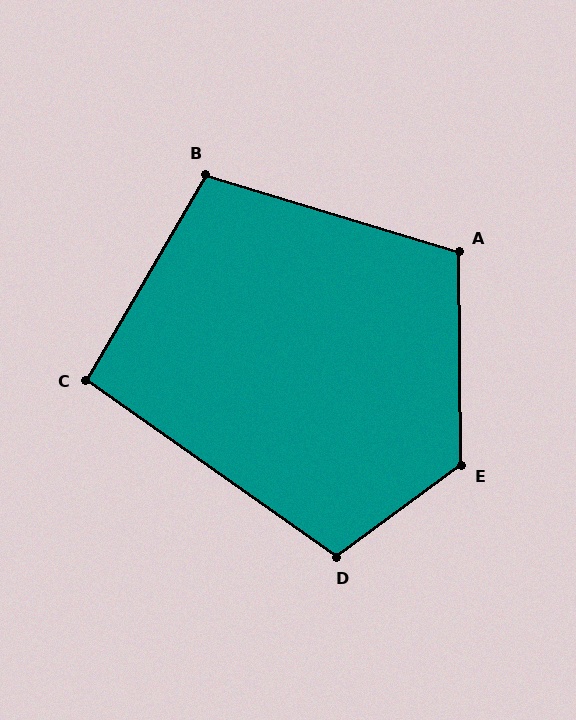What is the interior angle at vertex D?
Approximately 108 degrees (obtuse).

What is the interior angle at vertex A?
Approximately 107 degrees (obtuse).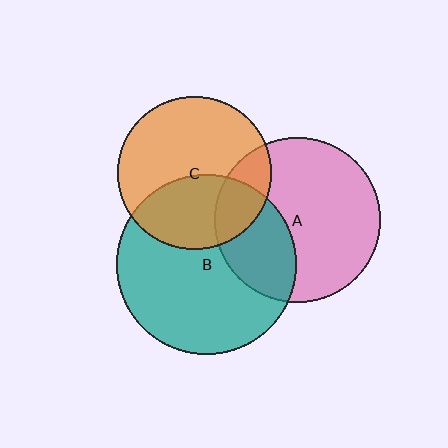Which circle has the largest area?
Circle B (teal).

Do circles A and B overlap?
Yes.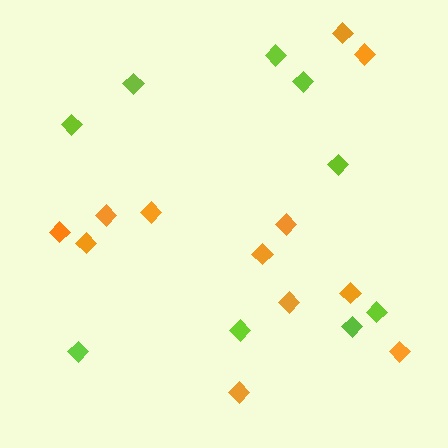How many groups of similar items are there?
There are 2 groups: one group of lime diamonds (9) and one group of orange diamonds (12).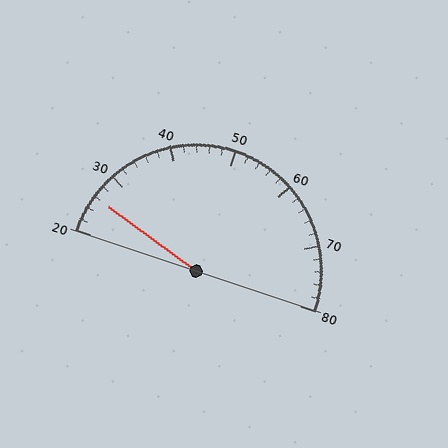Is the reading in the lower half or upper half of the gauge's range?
The reading is in the lower half of the range (20 to 80).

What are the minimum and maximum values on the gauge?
The gauge ranges from 20 to 80.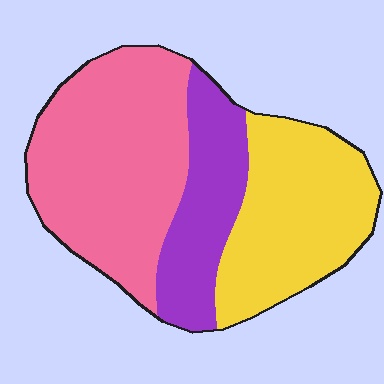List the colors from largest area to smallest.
From largest to smallest: pink, yellow, purple.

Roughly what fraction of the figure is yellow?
Yellow takes up about one third (1/3) of the figure.